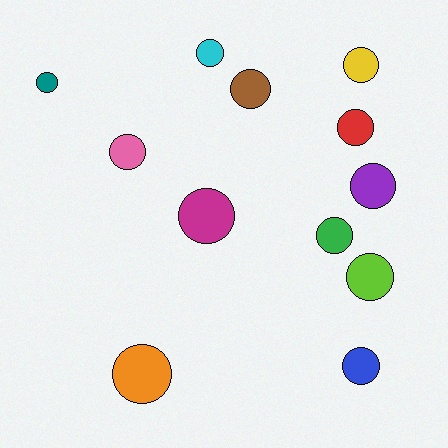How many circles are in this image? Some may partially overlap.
There are 12 circles.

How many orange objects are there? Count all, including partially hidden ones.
There is 1 orange object.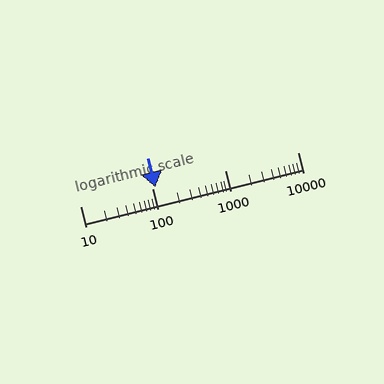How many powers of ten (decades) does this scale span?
The scale spans 3 decades, from 10 to 10000.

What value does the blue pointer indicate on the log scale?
The pointer indicates approximately 110.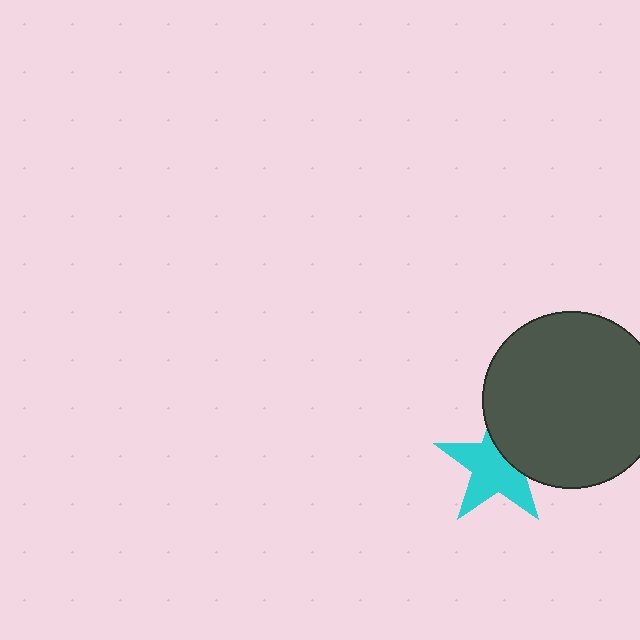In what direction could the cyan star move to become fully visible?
The cyan star could move toward the lower-left. That would shift it out from behind the dark gray circle entirely.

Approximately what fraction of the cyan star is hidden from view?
Roughly 34% of the cyan star is hidden behind the dark gray circle.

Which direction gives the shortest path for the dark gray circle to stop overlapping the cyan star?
Moving toward the upper-right gives the shortest separation.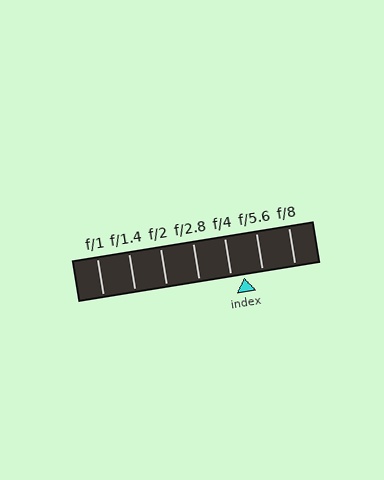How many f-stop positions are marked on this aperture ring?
There are 7 f-stop positions marked.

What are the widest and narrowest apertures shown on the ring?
The widest aperture shown is f/1 and the narrowest is f/8.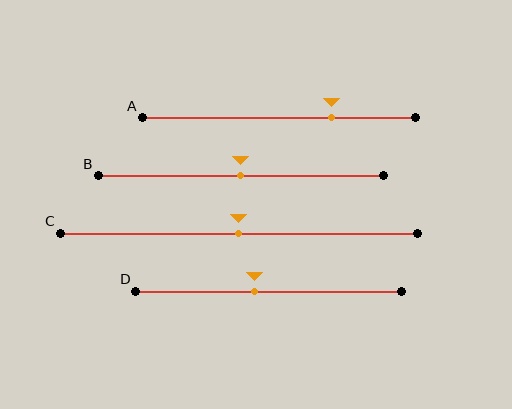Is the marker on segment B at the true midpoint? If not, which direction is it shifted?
Yes, the marker on segment B is at the true midpoint.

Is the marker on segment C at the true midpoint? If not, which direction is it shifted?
Yes, the marker on segment C is at the true midpoint.